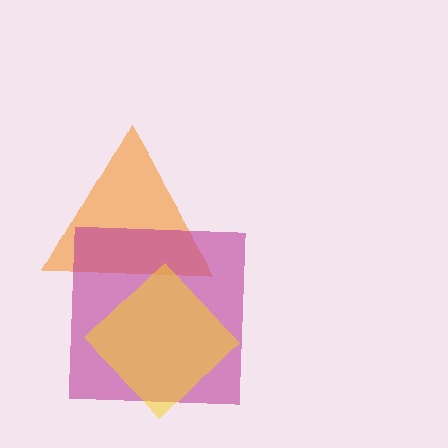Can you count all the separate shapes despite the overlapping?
Yes, there are 3 separate shapes.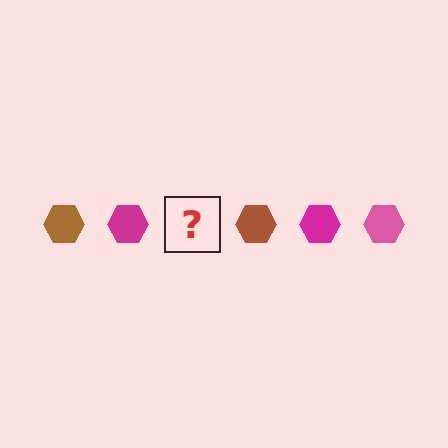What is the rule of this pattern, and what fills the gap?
The rule is that the pattern cycles through brown, magenta, pink hexagons. The gap should be filled with a pink hexagon.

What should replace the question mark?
The question mark should be replaced with a pink hexagon.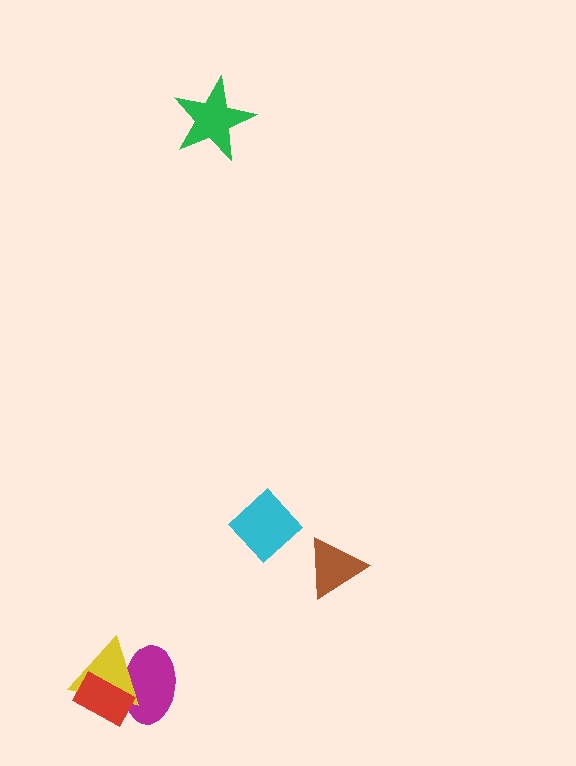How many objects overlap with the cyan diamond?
0 objects overlap with the cyan diamond.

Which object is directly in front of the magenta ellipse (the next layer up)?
The yellow triangle is directly in front of the magenta ellipse.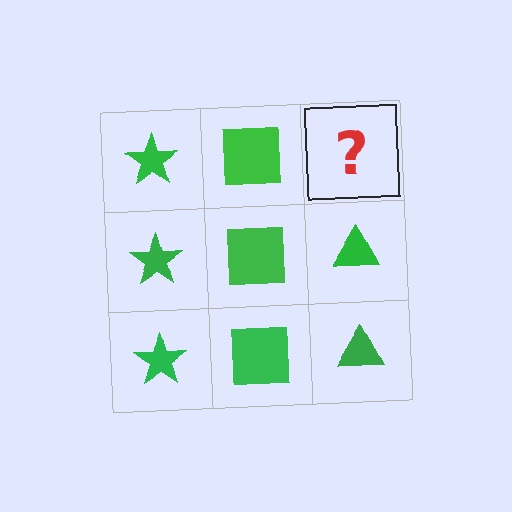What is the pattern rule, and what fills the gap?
The rule is that each column has a consistent shape. The gap should be filled with a green triangle.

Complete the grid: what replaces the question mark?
The question mark should be replaced with a green triangle.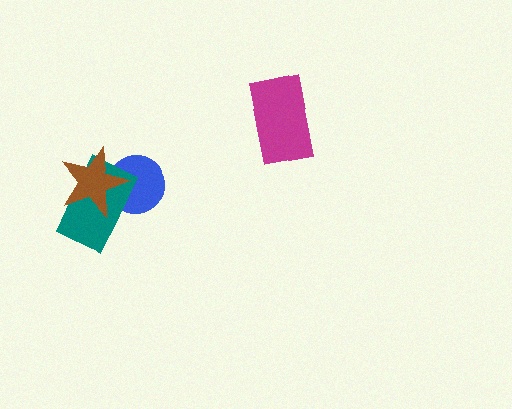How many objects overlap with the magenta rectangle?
0 objects overlap with the magenta rectangle.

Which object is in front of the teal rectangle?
The brown star is in front of the teal rectangle.